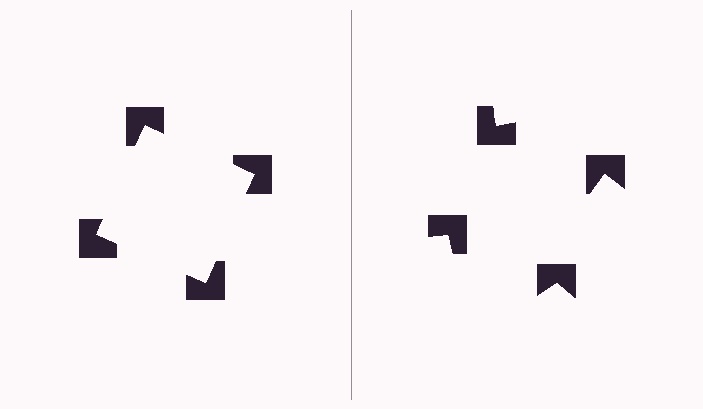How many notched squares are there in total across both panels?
8 — 4 on each side.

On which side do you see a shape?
An illusory square appears on the left side. On the right side the wedge cuts are rotated, so no coherent shape forms.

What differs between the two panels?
The notched squares are positioned identically on both sides; only the wedge orientations differ. On the left they align to a square; on the right they are misaligned.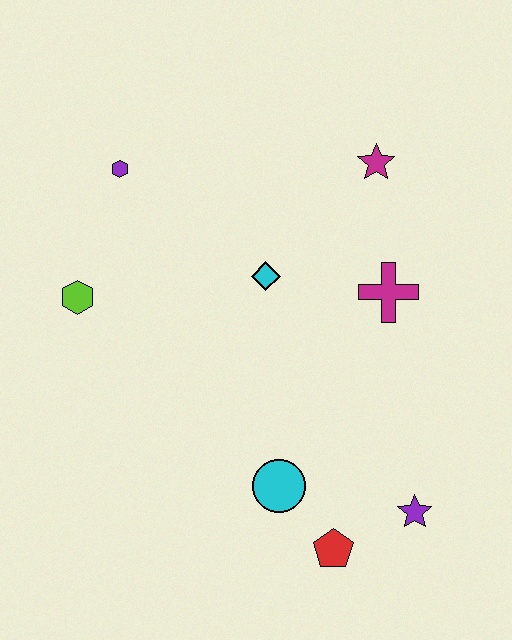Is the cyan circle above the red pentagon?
Yes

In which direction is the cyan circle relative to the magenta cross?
The cyan circle is below the magenta cross.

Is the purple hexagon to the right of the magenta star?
No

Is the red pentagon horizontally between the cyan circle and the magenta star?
Yes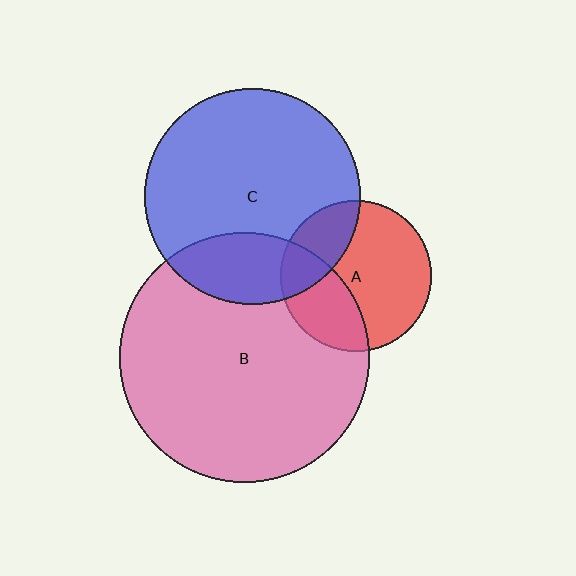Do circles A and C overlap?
Yes.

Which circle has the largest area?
Circle B (pink).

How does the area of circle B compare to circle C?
Approximately 1.3 times.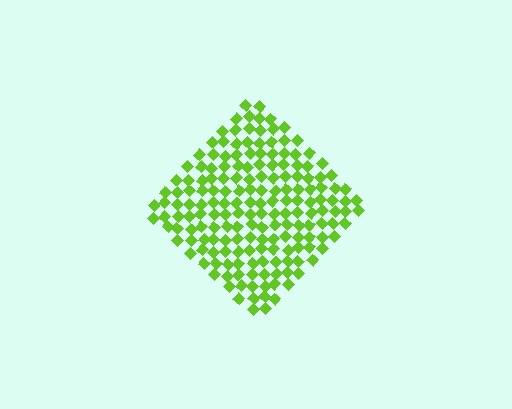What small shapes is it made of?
It is made of small diamonds.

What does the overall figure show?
The overall figure shows a diamond.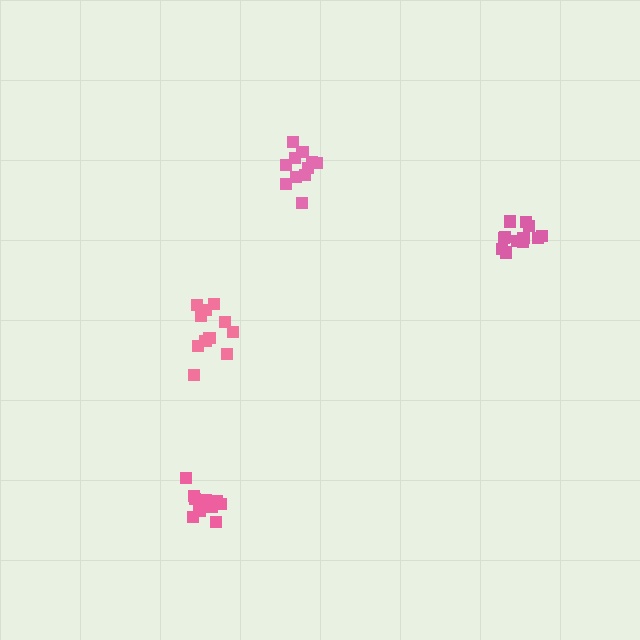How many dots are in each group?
Group 1: 11 dots, Group 2: 13 dots, Group 3: 11 dots, Group 4: 12 dots (47 total).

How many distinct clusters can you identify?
There are 4 distinct clusters.